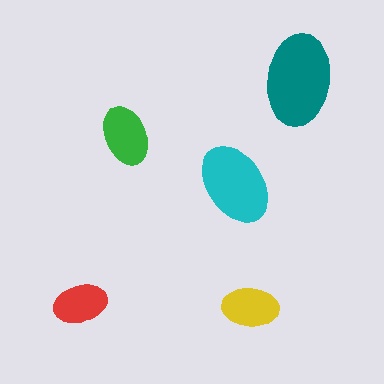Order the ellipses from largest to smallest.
the teal one, the cyan one, the green one, the yellow one, the red one.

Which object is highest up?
The teal ellipse is topmost.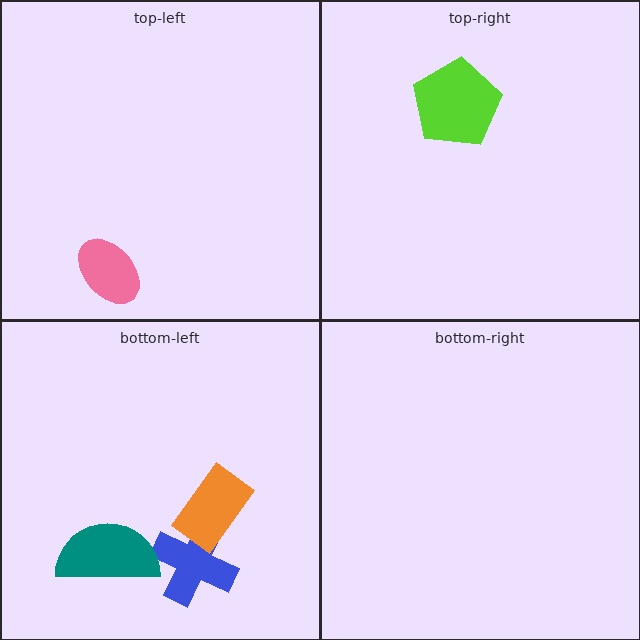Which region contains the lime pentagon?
The top-right region.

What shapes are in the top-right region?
The lime pentagon.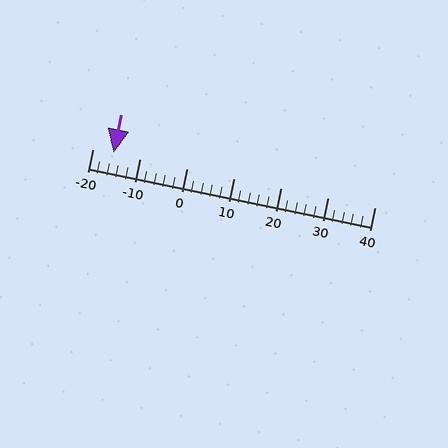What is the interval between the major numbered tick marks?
The major tick marks are spaced 10 units apart.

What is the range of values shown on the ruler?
The ruler shows values from -20 to 40.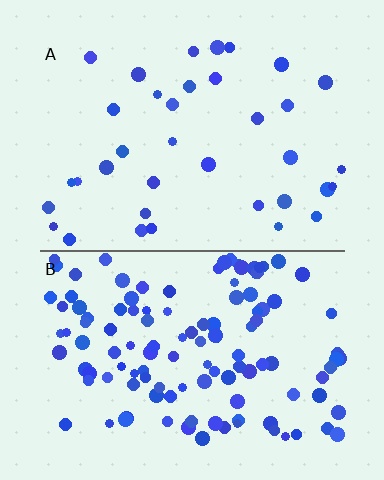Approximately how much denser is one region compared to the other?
Approximately 3.4× — region B over region A.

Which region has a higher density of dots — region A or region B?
B (the bottom).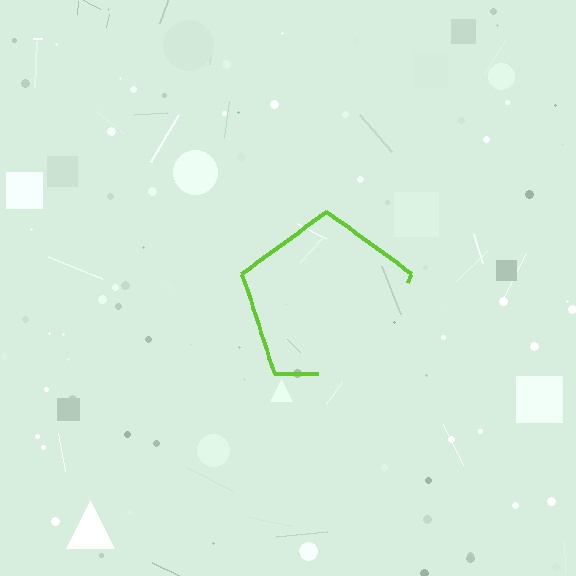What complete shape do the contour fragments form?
The contour fragments form a pentagon.